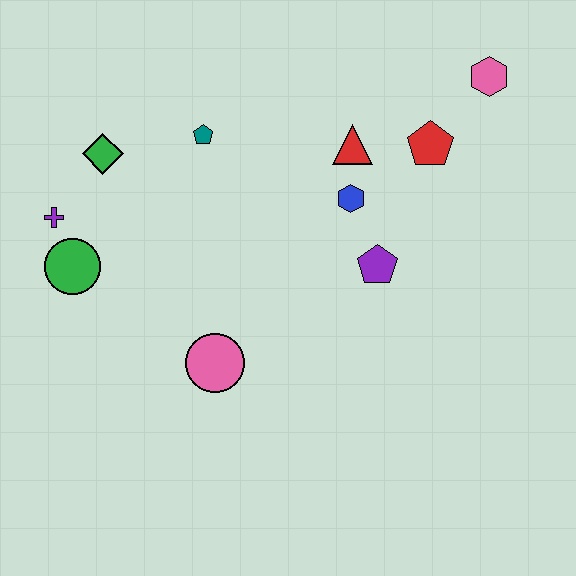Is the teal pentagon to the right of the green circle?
Yes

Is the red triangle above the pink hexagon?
No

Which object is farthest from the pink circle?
The pink hexagon is farthest from the pink circle.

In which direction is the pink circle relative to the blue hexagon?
The pink circle is below the blue hexagon.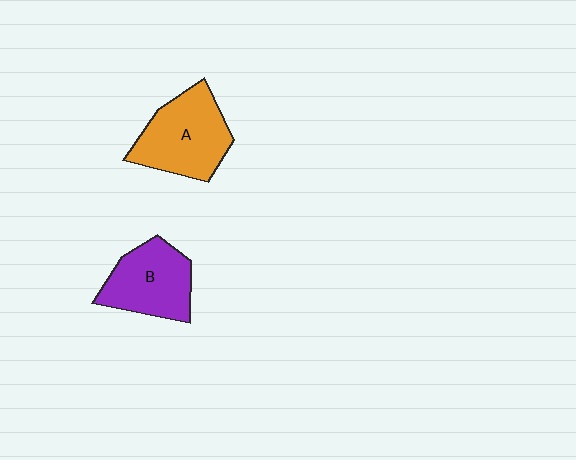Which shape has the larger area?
Shape A (orange).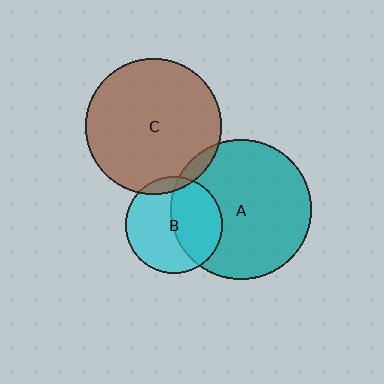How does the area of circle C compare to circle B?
Approximately 1.9 times.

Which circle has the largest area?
Circle A (teal).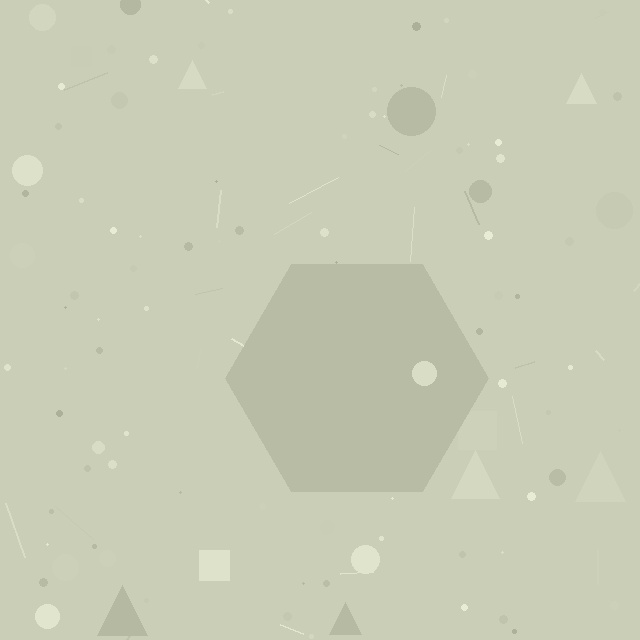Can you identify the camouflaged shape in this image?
The camouflaged shape is a hexagon.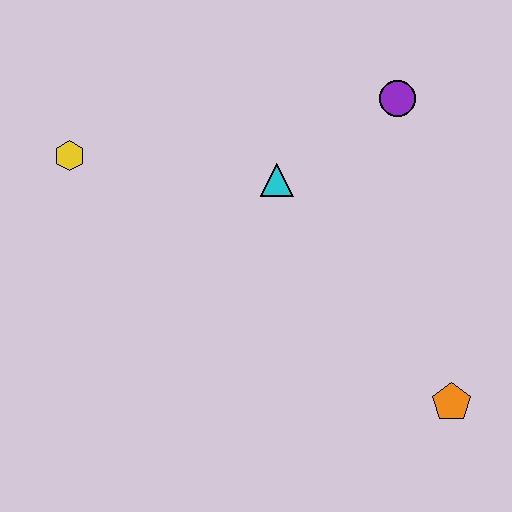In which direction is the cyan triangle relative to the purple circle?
The cyan triangle is to the left of the purple circle.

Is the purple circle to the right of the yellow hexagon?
Yes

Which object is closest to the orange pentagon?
The cyan triangle is closest to the orange pentagon.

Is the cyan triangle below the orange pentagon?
No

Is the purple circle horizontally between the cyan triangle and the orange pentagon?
Yes